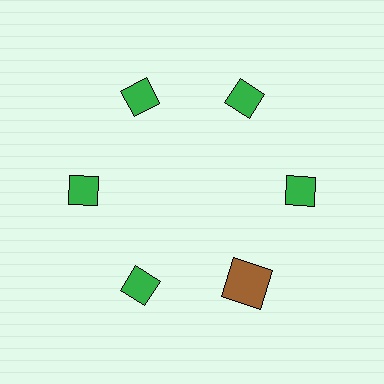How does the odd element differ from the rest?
It differs in both color (brown instead of green) and shape (square instead of diamond).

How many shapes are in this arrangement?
There are 6 shapes arranged in a ring pattern.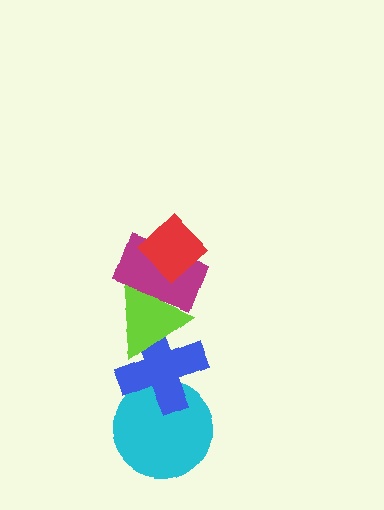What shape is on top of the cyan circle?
The blue cross is on top of the cyan circle.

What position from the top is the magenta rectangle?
The magenta rectangle is 2nd from the top.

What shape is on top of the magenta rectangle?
The red diamond is on top of the magenta rectangle.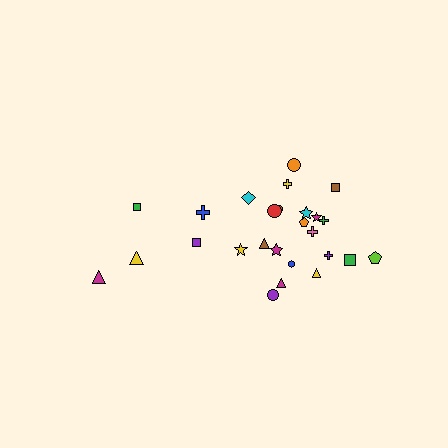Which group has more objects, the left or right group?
The right group.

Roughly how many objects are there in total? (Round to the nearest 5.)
Roughly 25 objects in total.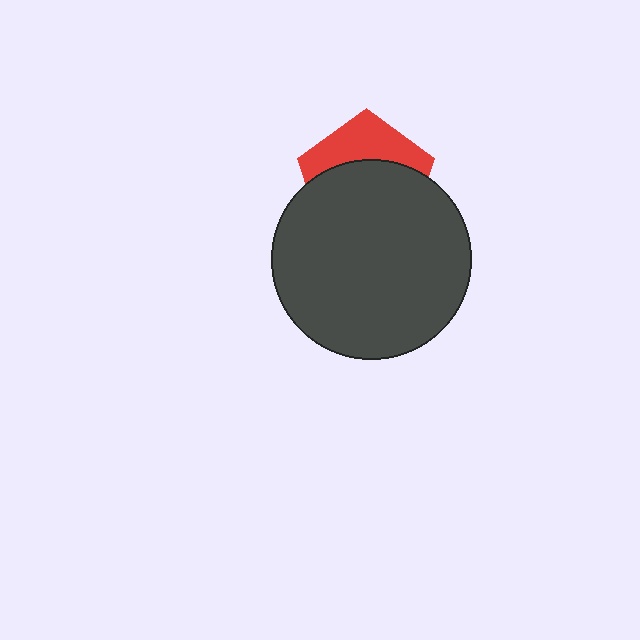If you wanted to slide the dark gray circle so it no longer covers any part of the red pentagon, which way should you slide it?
Slide it down — that is the most direct way to separate the two shapes.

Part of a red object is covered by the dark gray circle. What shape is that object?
It is a pentagon.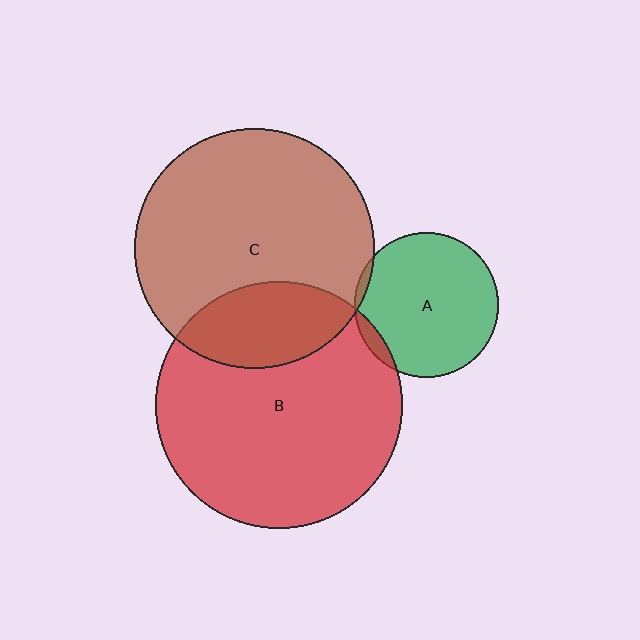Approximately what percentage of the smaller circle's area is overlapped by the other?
Approximately 25%.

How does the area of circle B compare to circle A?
Approximately 2.9 times.